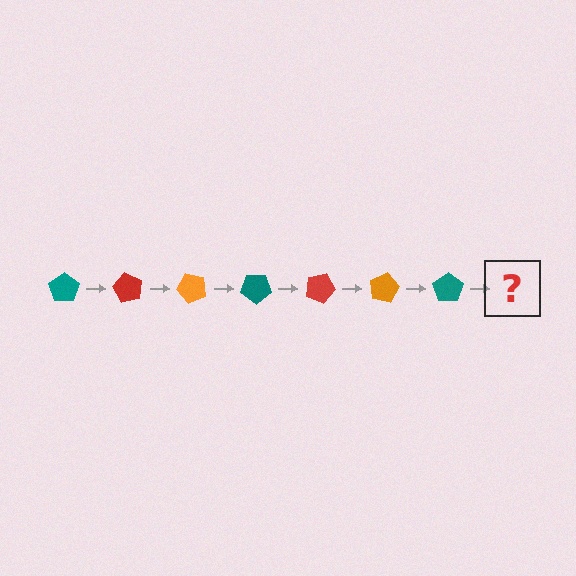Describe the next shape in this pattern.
It should be a red pentagon, rotated 420 degrees from the start.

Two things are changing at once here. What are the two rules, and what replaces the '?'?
The two rules are that it rotates 60 degrees each step and the color cycles through teal, red, and orange. The '?' should be a red pentagon, rotated 420 degrees from the start.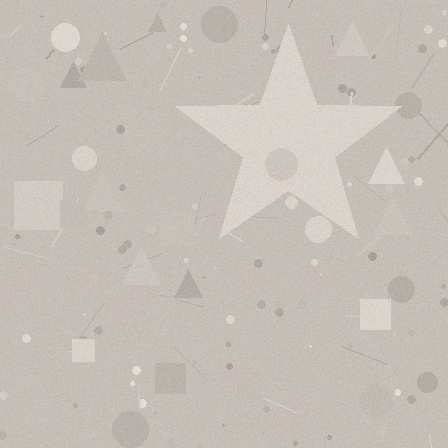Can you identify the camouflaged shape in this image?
The camouflaged shape is a star.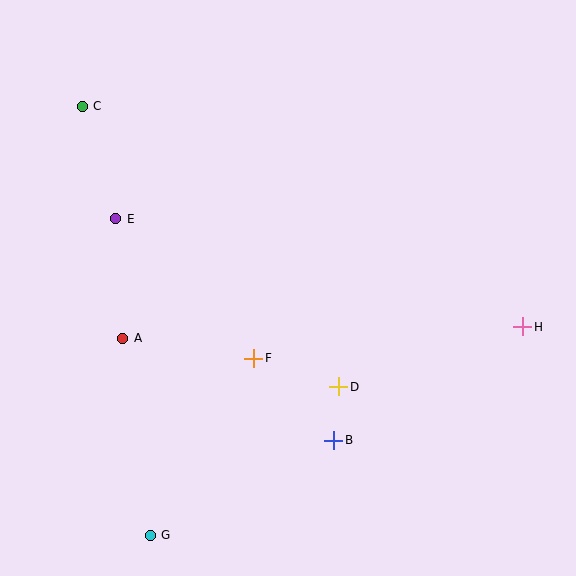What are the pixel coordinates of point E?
Point E is at (116, 219).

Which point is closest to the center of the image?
Point F at (254, 358) is closest to the center.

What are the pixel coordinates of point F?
Point F is at (254, 358).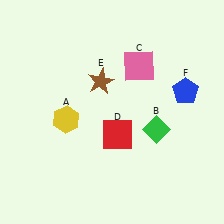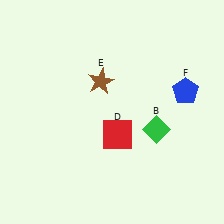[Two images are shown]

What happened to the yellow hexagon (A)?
The yellow hexagon (A) was removed in Image 2. It was in the bottom-left area of Image 1.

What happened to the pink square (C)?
The pink square (C) was removed in Image 2. It was in the top-right area of Image 1.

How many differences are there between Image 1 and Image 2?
There are 2 differences between the two images.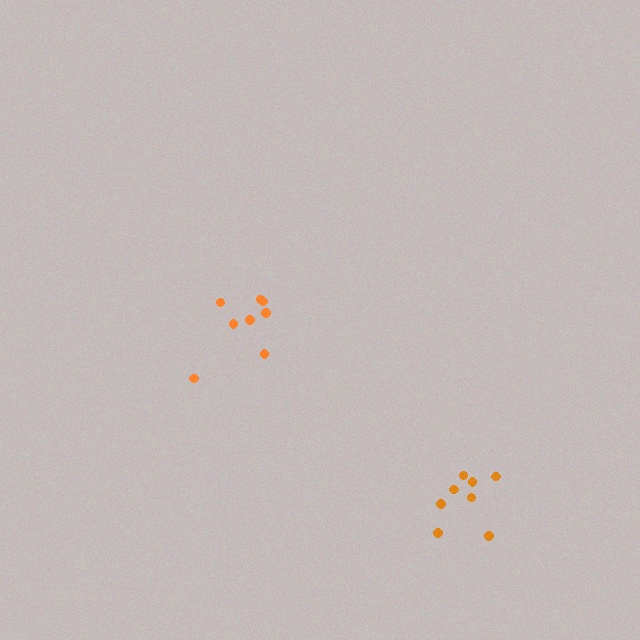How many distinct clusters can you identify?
There are 2 distinct clusters.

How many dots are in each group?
Group 1: 8 dots, Group 2: 8 dots (16 total).